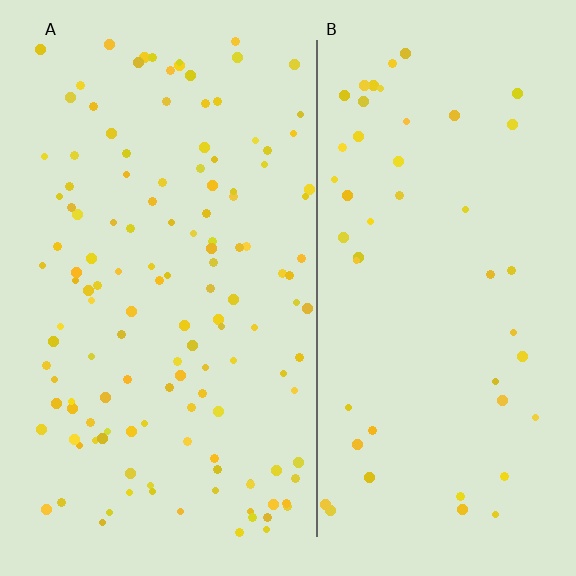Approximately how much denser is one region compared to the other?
Approximately 2.7× — region A over region B.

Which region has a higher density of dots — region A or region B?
A (the left).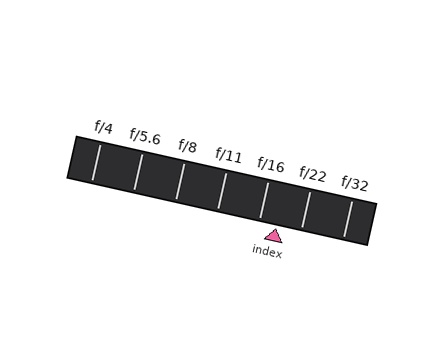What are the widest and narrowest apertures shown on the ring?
The widest aperture shown is f/4 and the narrowest is f/32.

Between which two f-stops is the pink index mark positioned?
The index mark is between f/16 and f/22.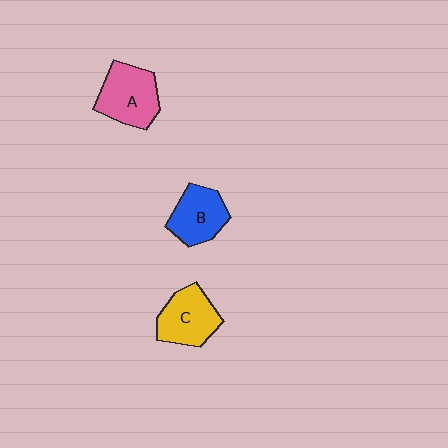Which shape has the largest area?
Shape A (pink).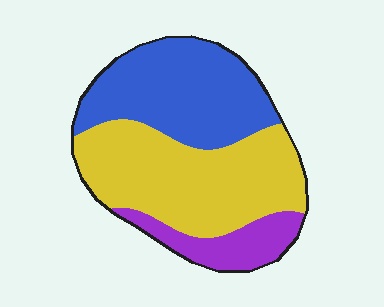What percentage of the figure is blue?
Blue covers around 40% of the figure.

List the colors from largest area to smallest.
From largest to smallest: yellow, blue, purple.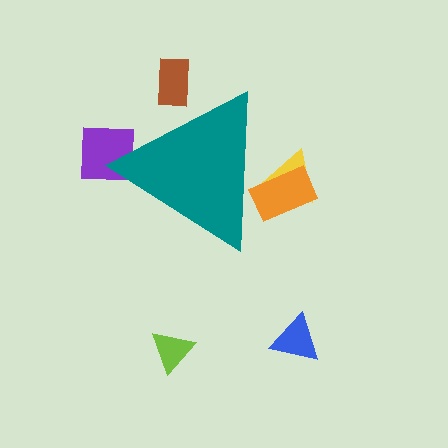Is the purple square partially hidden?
Yes, the purple square is partially hidden behind the teal triangle.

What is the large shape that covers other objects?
A teal triangle.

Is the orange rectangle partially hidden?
Yes, the orange rectangle is partially hidden behind the teal triangle.